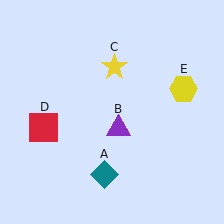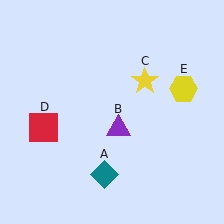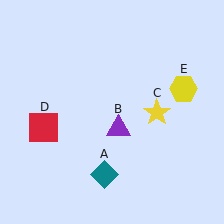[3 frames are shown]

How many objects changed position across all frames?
1 object changed position: yellow star (object C).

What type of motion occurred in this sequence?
The yellow star (object C) rotated clockwise around the center of the scene.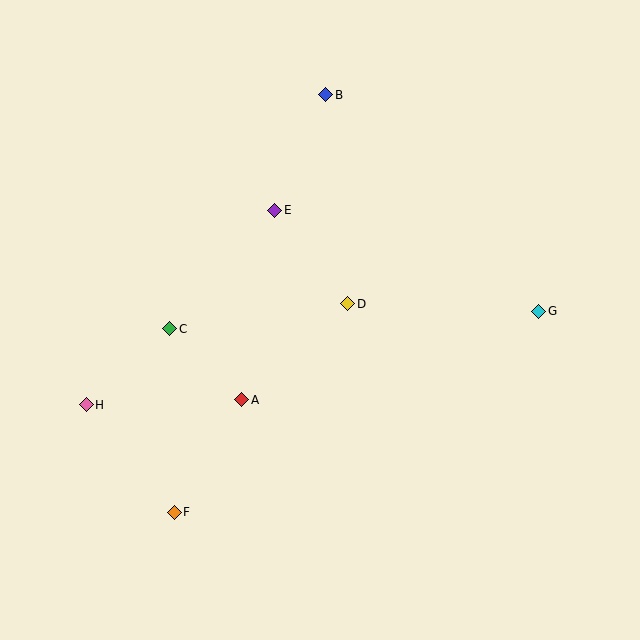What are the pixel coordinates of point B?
Point B is at (326, 95).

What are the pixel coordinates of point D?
Point D is at (348, 304).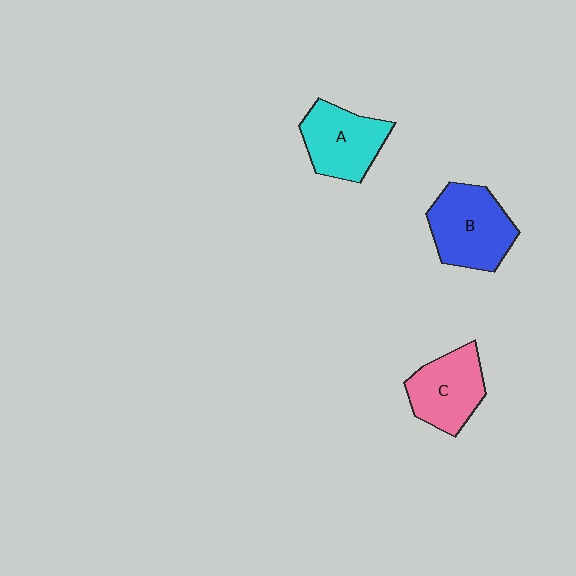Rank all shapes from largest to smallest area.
From largest to smallest: B (blue), A (cyan), C (pink).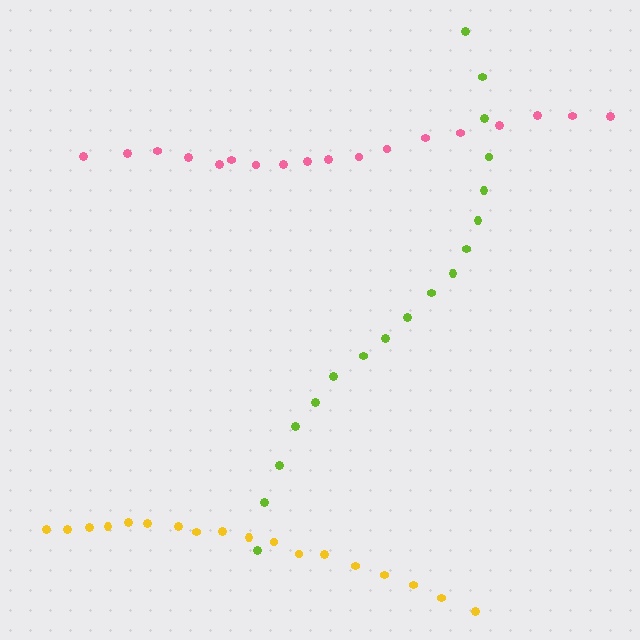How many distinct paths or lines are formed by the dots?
There are 3 distinct paths.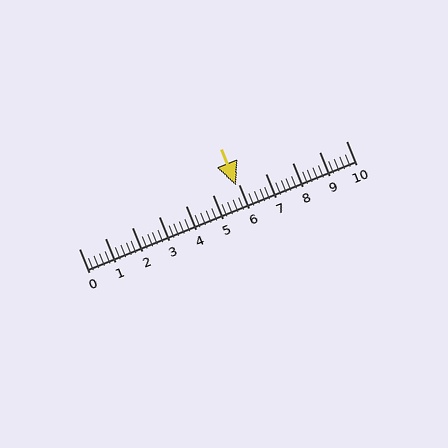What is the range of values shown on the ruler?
The ruler shows values from 0 to 10.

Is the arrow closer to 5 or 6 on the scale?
The arrow is closer to 6.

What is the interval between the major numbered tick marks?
The major tick marks are spaced 1 units apart.